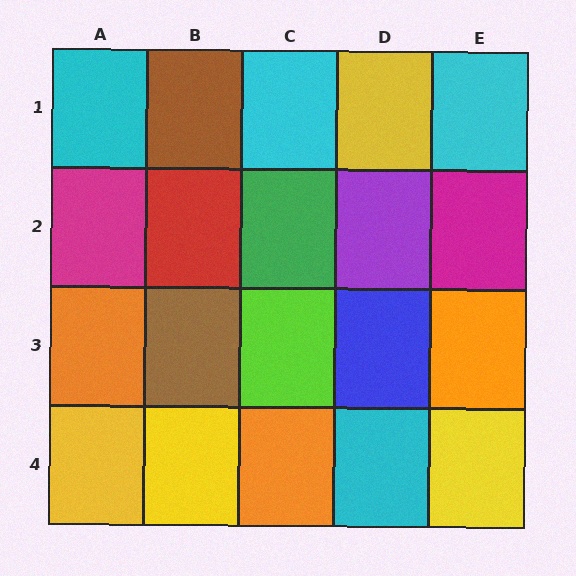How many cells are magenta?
2 cells are magenta.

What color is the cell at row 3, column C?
Lime.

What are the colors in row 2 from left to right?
Magenta, red, green, purple, magenta.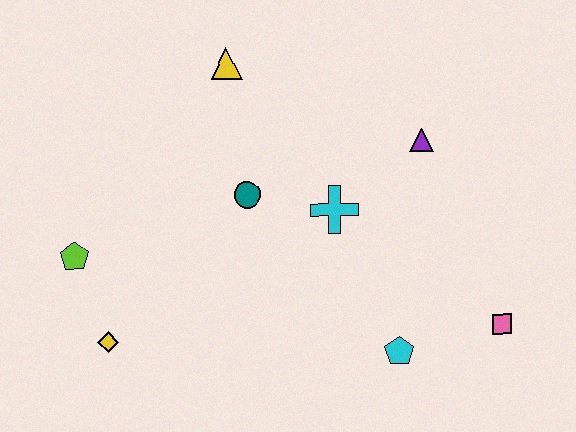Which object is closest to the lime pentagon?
The yellow diamond is closest to the lime pentagon.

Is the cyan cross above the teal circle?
No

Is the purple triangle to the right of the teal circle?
Yes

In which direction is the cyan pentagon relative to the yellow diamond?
The cyan pentagon is to the right of the yellow diamond.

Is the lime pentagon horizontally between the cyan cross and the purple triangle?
No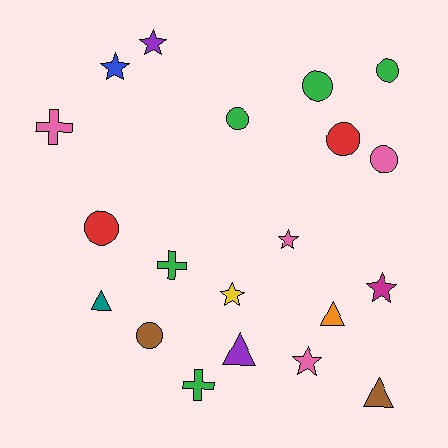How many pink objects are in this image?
There are 4 pink objects.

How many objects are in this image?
There are 20 objects.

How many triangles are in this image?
There are 4 triangles.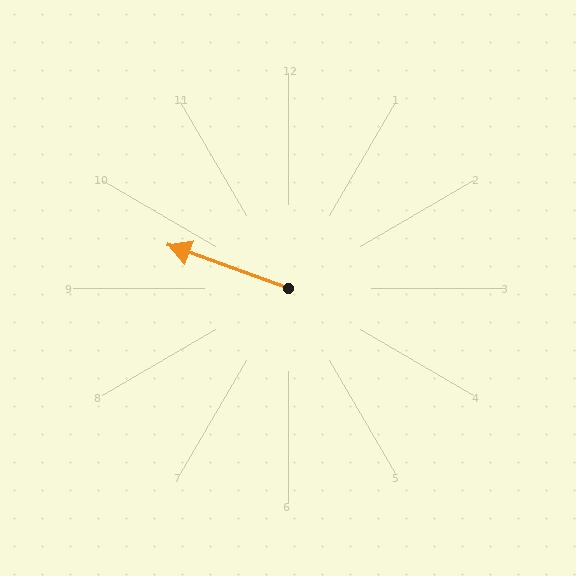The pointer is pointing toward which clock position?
Roughly 10 o'clock.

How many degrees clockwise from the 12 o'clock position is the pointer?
Approximately 290 degrees.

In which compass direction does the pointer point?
West.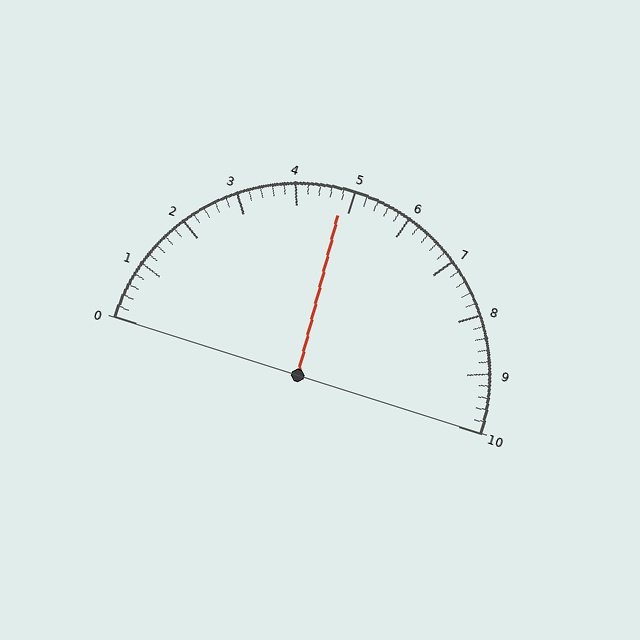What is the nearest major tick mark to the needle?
The nearest major tick mark is 5.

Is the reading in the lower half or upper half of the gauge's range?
The reading is in the lower half of the range (0 to 10).